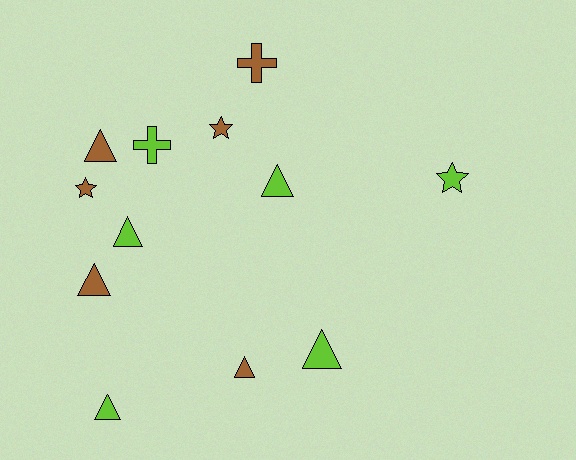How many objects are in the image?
There are 12 objects.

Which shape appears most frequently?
Triangle, with 7 objects.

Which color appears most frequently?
Lime, with 6 objects.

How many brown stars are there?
There are 2 brown stars.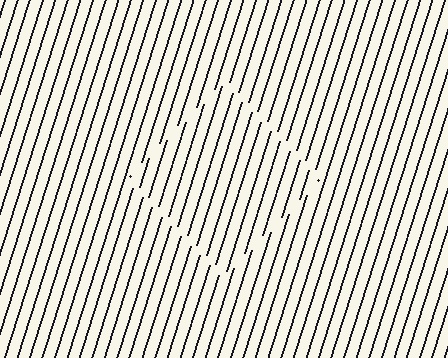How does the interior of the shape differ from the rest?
The interior of the shape contains the same grating, shifted by half a period — the contour is defined by the phase discontinuity where line-ends from the inner and outer gratings abut.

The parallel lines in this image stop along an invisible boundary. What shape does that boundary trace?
An illusory square. The interior of the shape contains the same grating, shifted by half a period — the contour is defined by the phase discontinuity where line-ends from the inner and outer gratings abut.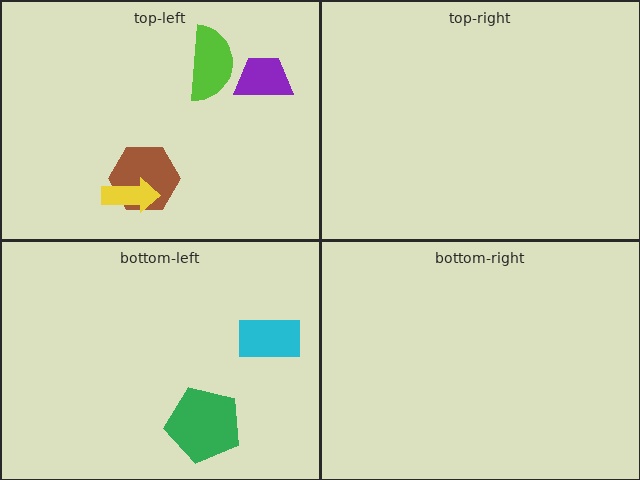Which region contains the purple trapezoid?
The top-left region.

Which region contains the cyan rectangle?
The bottom-left region.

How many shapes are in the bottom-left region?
2.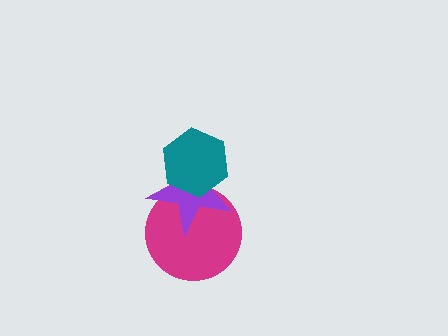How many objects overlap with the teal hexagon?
2 objects overlap with the teal hexagon.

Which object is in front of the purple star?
The teal hexagon is in front of the purple star.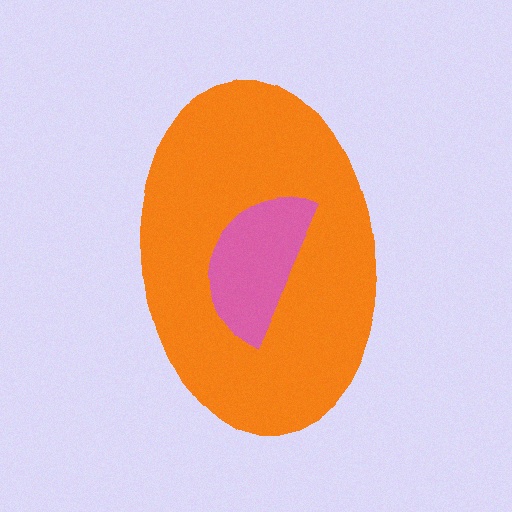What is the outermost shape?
The orange ellipse.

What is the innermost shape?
The pink semicircle.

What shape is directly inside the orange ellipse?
The pink semicircle.